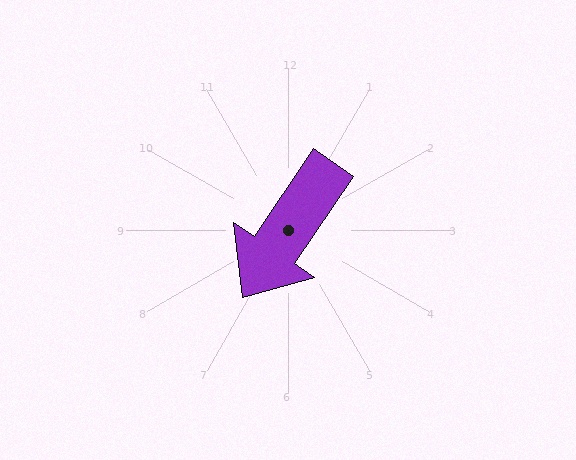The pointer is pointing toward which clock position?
Roughly 7 o'clock.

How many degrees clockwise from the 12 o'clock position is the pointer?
Approximately 214 degrees.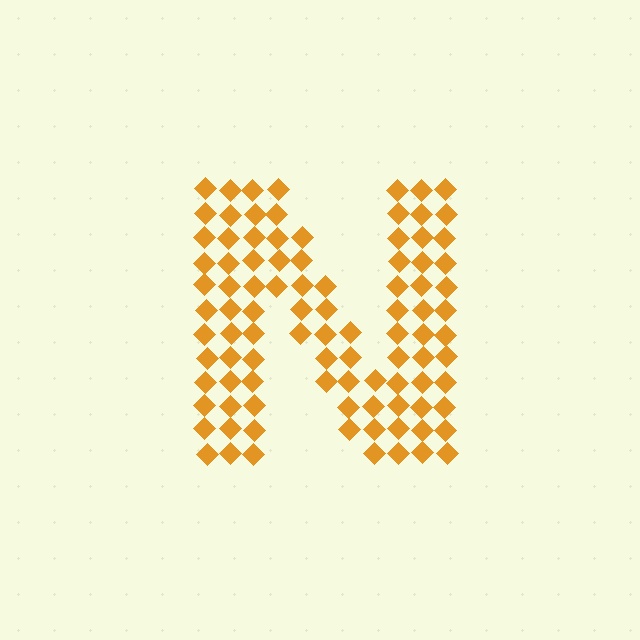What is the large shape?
The large shape is the letter N.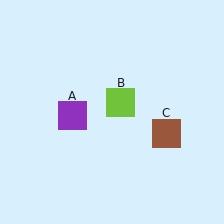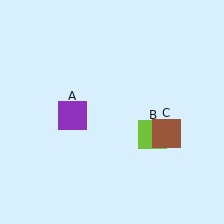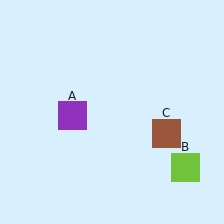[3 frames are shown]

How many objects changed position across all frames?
1 object changed position: lime square (object B).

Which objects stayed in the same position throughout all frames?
Purple square (object A) and brown square (object C) remained stationary.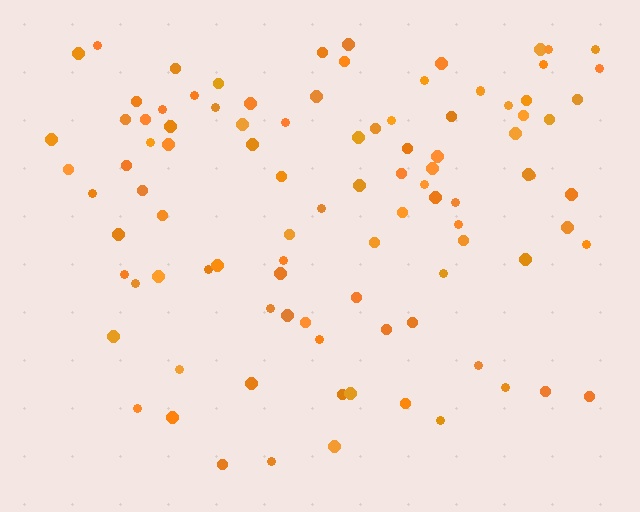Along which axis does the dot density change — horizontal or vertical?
Vertical.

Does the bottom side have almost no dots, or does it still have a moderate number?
Still a moderate number, just noticeably fewer than the top.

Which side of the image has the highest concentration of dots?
The top.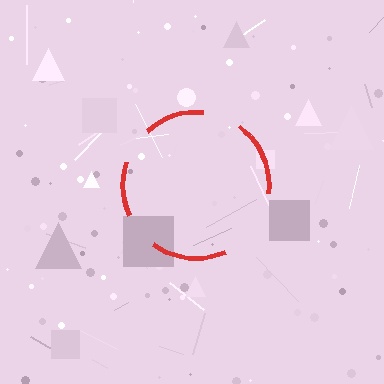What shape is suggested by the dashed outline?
The dashed outline suggests a circle.